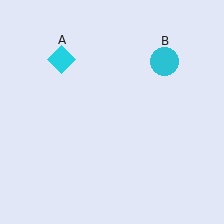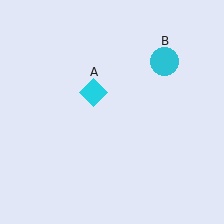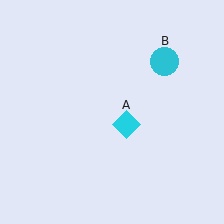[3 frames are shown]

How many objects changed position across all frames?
1 object changed position: cyan diamond (object A).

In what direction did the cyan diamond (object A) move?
The cyan diamond (object A) moved down and to the right.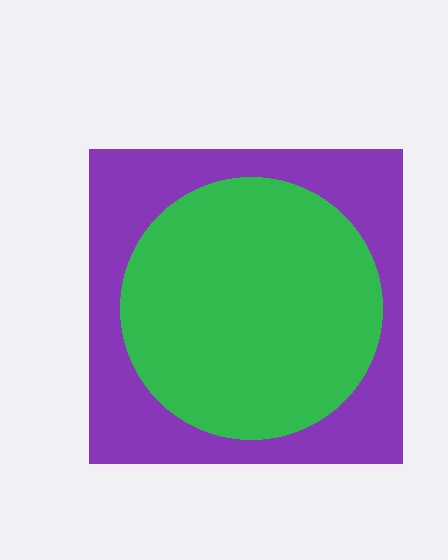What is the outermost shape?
The purple square.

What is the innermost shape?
The green circle.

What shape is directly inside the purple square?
The green circle.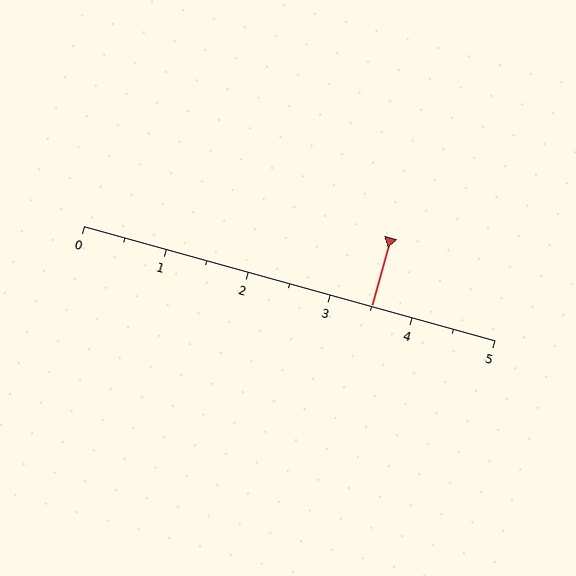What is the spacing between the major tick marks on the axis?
The major ticks are spaced 1 apart.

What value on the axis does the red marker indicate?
The marker indicates approximately 3.5.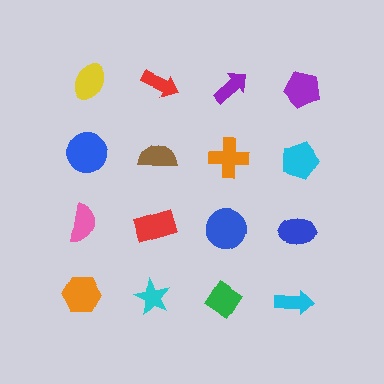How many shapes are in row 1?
4 shapes.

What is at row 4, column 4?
A cyan arrow.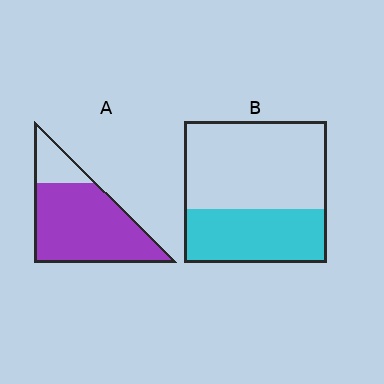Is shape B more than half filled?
No.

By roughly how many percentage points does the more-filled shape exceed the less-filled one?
By roughly 45 percentage points (A over B).